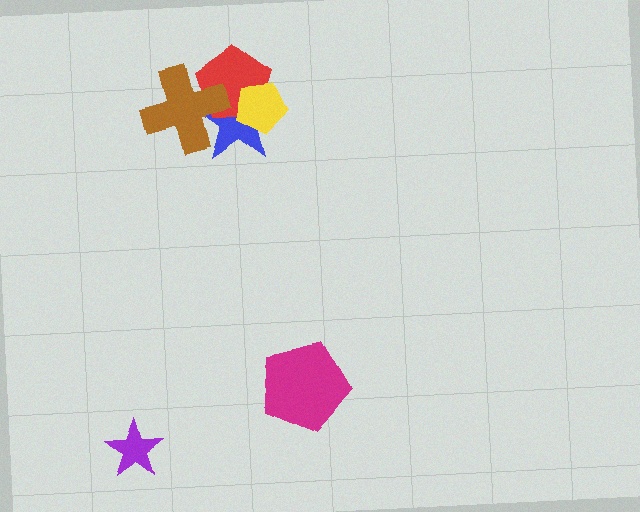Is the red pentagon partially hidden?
Yes, it is partially covered by another shape.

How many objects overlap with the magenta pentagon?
0 objects overlap with the magenta pentagon.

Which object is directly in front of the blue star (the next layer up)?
The red pentagon is directly in front of the blue star.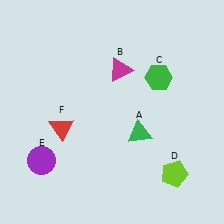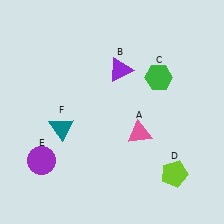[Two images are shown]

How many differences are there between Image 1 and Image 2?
There are 3 differences between the two images.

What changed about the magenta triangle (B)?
In Image 1, B is magenta. In Image 2, it changed to purple.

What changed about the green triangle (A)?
In Image 1, A is green. In Image 2, it changed to pink.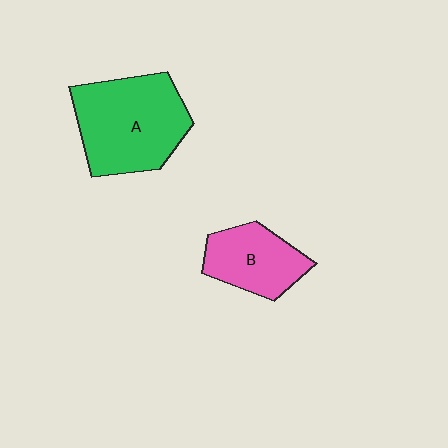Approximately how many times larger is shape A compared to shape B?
Approximately 1.7 times.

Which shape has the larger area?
Shape A (green).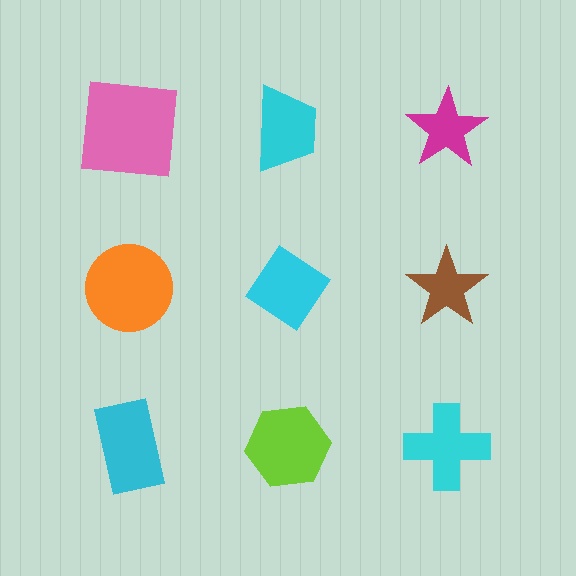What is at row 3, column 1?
A cyan rectangle.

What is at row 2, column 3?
A brown star.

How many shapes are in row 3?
3 shapes.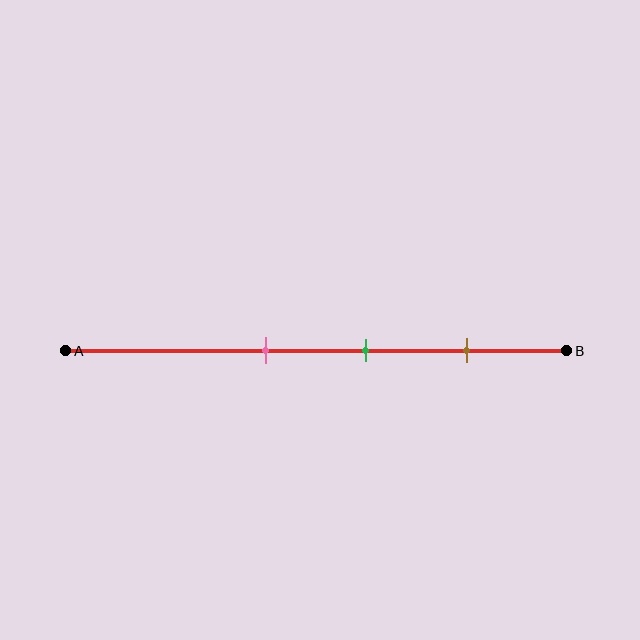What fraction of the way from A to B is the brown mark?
The brown mark is approximately 80% (0.8) of the way from A to B.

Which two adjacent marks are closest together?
The pink and green marks are the closest adjacent pair.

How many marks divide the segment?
There are 3 marks dividing the segment.